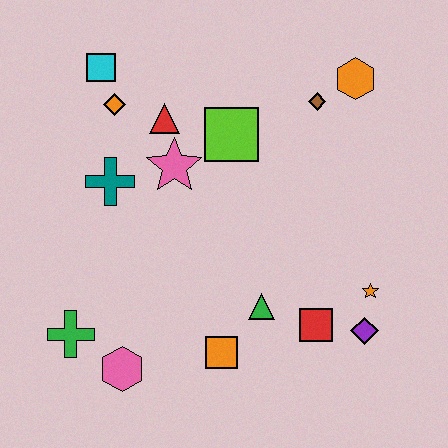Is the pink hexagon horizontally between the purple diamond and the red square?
No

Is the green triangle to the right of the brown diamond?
No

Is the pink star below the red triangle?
Yes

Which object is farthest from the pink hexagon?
The orange hexagon is farthest from the pink hexagon.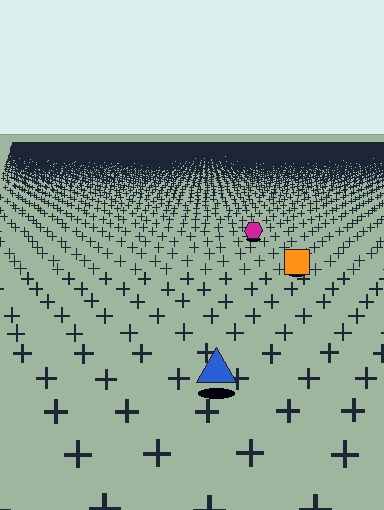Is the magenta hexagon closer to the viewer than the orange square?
No. The orange square is closer — you can tell from the texture gradient: the ground texture is coarser near it.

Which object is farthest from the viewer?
The magenta hexagon is farthest from the viewer. It appears smaller and the ground texture around it is denser.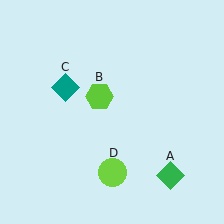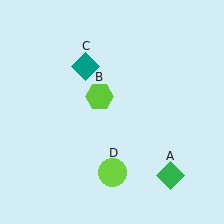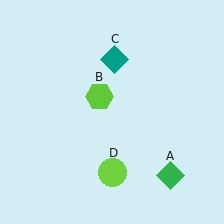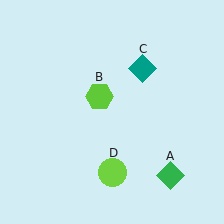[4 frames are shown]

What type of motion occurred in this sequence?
The teal diamond (object C) rotated clockwise around the center of the scene.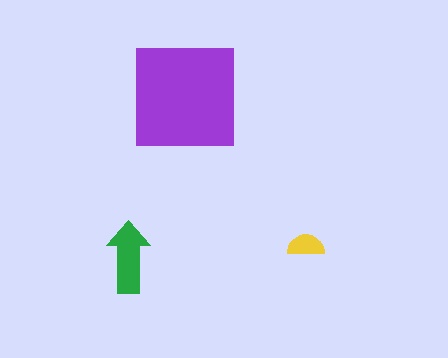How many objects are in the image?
There are 3 objects in the image.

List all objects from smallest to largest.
The yellow semicircle, the green arrow, the purple square.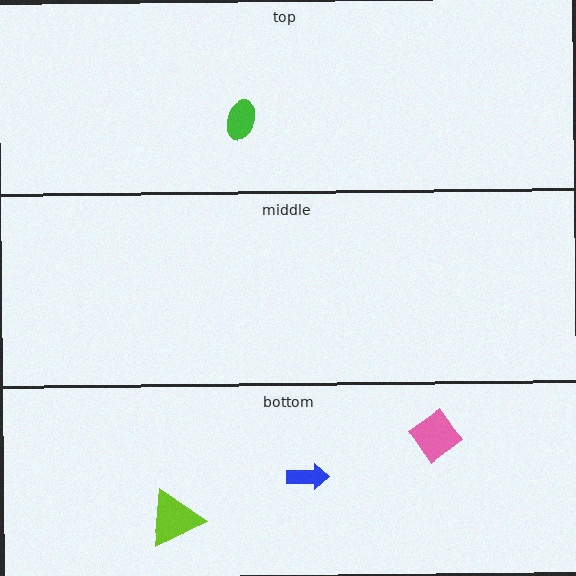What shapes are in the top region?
The green ellipse.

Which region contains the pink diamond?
The bottom region.